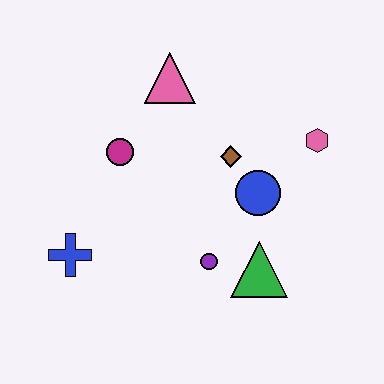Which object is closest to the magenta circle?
The pink triangle is closest to the magenta circle.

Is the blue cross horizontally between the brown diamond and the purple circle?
No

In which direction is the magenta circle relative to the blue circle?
The magenta circle is to the left of the blue circle.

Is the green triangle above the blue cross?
No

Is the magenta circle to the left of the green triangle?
Yes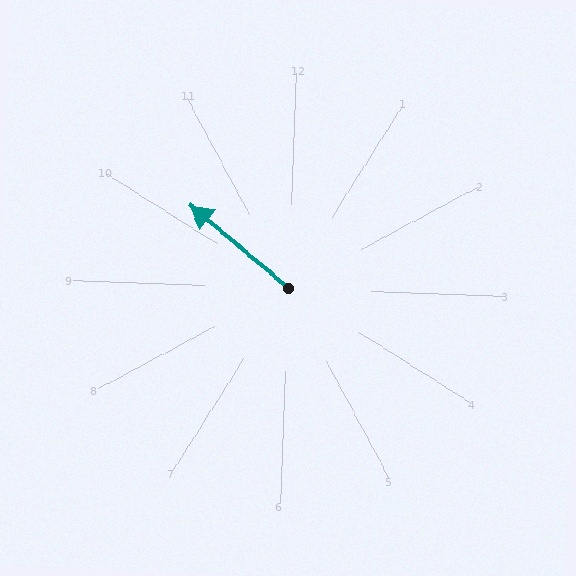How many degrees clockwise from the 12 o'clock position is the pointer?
Approximately 308 degrees.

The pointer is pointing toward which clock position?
Roughly 10 o'clock.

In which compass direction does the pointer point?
Northwest.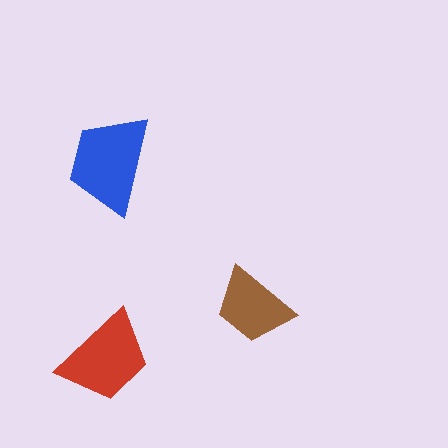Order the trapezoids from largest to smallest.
the blue one, the red one, the brown one.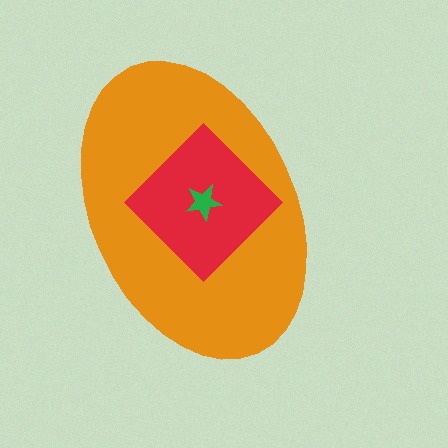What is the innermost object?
The green star.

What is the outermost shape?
The orange ellipse.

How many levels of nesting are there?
3.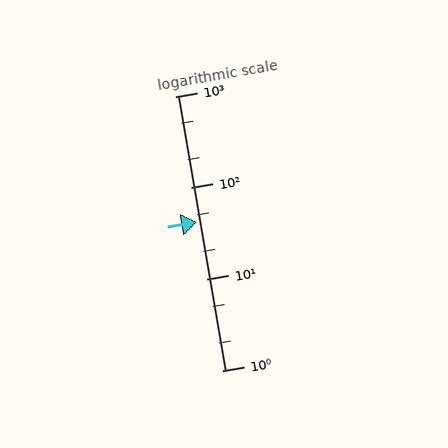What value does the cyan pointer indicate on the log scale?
The pointer indicates approximately 42.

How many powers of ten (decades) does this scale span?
The scale spans 3 decades, from 1 to 1000.